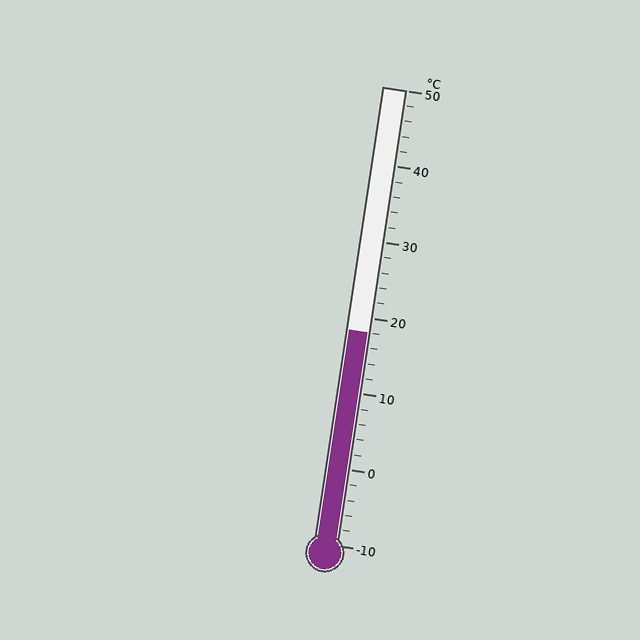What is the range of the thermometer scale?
The thermometer scale ranges from -10°C to 50°C.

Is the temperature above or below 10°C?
The temperature is above 10°C.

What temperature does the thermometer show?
The thermometer shows approximately 18°C.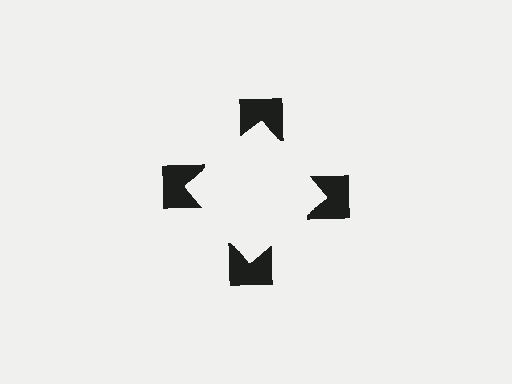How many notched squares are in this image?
There are 4 — one at each vertex of the illusory square.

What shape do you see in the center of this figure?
An illusory square — its edges are inferred from the aligned wedge cuts in the notched squares, not physically drawn.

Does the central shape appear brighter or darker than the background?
It typically appears slightly brighter than the background, even though no actual brightness change is drawn.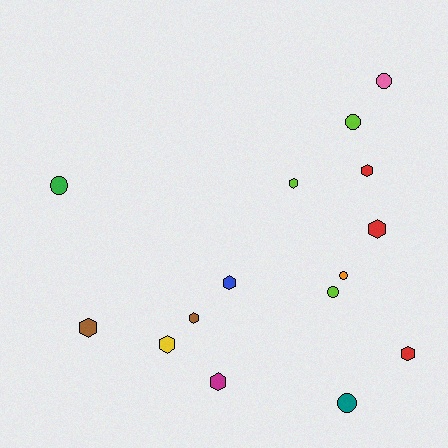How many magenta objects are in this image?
There is 1 magenta object.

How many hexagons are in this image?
There are 9 hexagons.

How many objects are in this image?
There are 15 objects.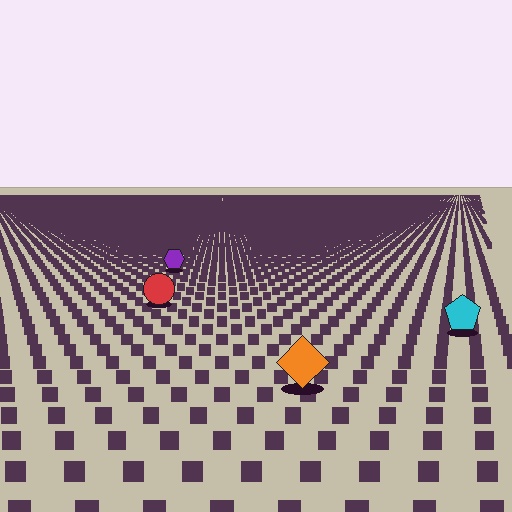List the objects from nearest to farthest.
From nearest to farthest: the orange diamond, the cyan pentagon, the red circle, the purple hexagon.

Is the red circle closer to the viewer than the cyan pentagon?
No. The cyan pentagon is closer — you can tell from the texture gradient: the ground texture is coarser near it.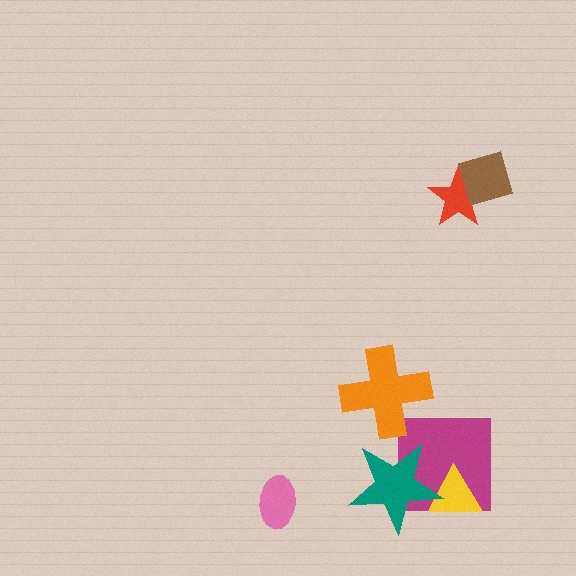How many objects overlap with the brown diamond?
1 object overlaps with the brown diamond.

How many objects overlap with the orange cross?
0 objects overlap with the orange cross.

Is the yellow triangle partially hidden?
Yes, it is partially covered by another shape.